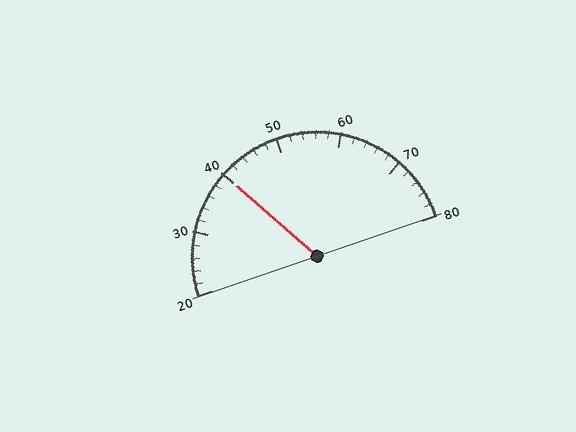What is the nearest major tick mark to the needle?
The nearest major tick mark is 40.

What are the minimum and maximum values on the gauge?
The gauge ranges from 20 to 80.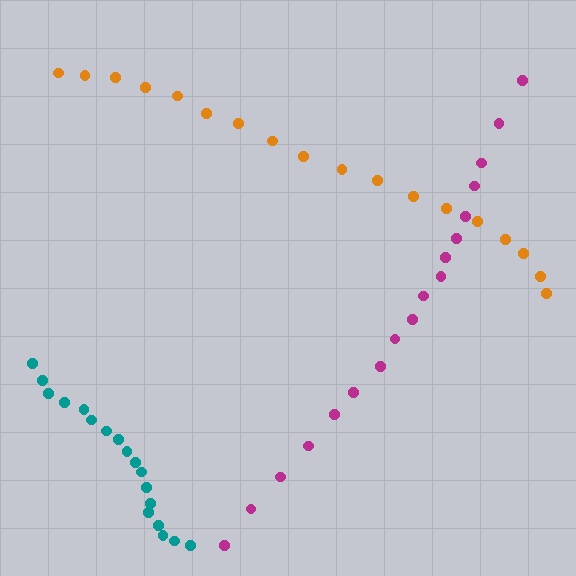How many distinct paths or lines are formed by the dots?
There are 3 distinct paths.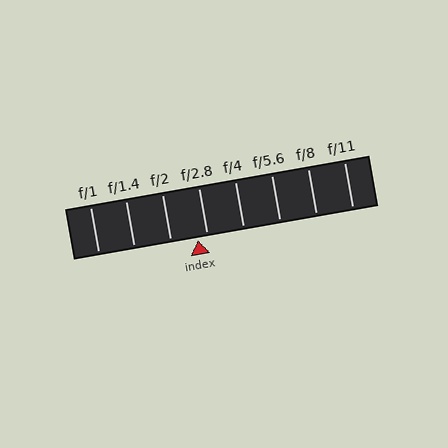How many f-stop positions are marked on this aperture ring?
There are 8 f-stop positions marked.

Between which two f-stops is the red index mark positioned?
The index mark is between f/2 and f/2.8.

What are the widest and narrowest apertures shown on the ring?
The widest aperture shown is f/1 and the narrowest is f/11.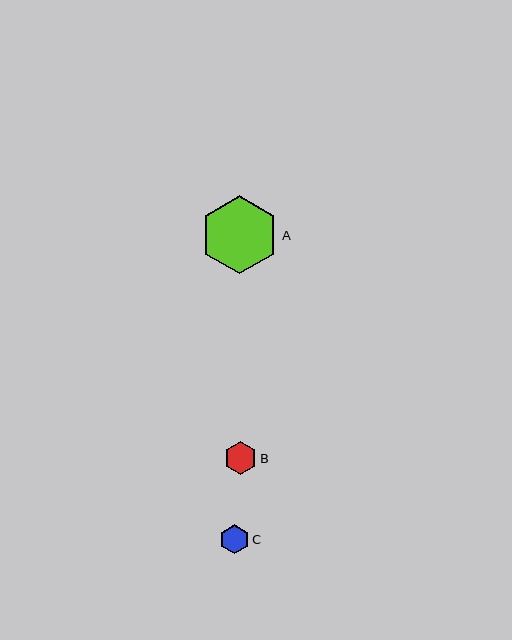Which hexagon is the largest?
Hexagon A is the largest with a size of approximately 78 pixels.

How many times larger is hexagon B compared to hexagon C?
Hexagon B is approximately 1.1 times the size of hexagon C.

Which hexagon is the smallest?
Hexagon C is the smallest with a size of approximately 29 pixels.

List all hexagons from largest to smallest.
From largest to smallest: A, B, C.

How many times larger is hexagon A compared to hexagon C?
Hexagon A is approximately 2.7 times the size of hexagon C.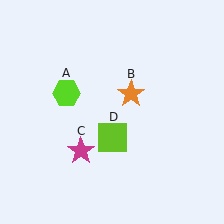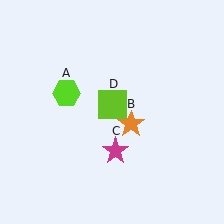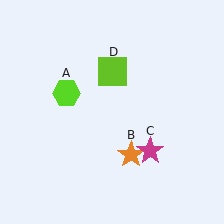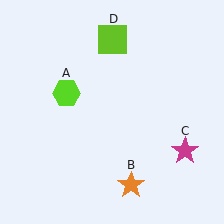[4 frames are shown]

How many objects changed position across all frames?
3 objects changed position: orange star (object B), magenta star (object C), lime square (object D).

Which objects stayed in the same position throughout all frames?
Lime hexagon (object A) remained stationary.